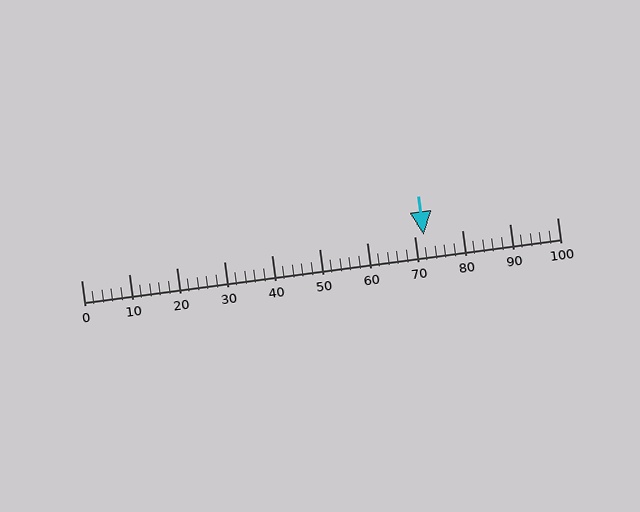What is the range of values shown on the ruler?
The ruler shows values from 0 to 100.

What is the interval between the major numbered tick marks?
The major tick marks are spaced 10 units apart.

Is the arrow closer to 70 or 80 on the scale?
The arrow is closer to 70.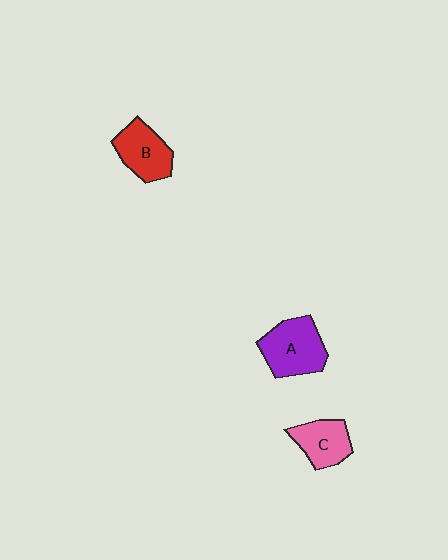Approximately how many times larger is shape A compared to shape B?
Approximately 1.2 times.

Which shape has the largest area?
Shape A (purple).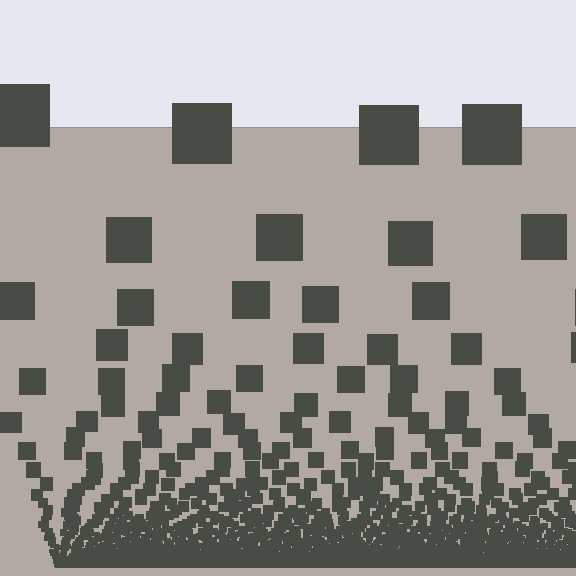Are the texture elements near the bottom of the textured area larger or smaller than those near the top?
Smaller. The gradient is inverted — elements near the bottom are smaller and denser.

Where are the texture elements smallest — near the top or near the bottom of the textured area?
Near the bottom.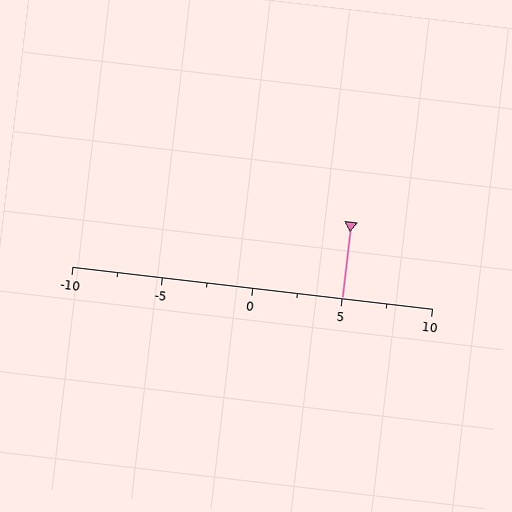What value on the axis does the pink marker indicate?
The marker indicates approximately 5.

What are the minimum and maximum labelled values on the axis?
The axis runs from -10 to 10.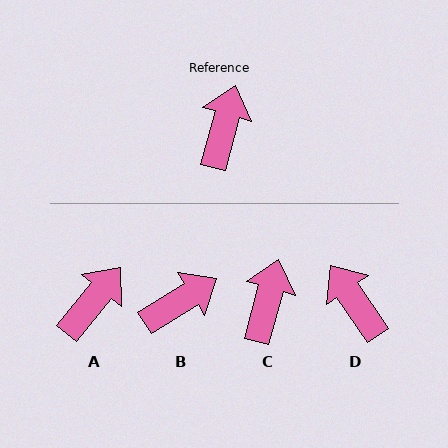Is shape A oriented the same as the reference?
No, it is off by about 24 degrees.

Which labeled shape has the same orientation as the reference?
C.